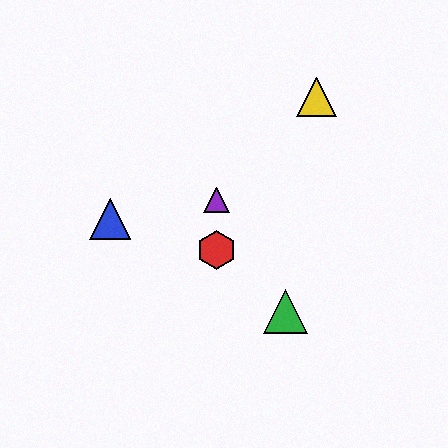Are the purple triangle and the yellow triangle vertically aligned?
No, the purple triangle is at x≈216 and the yellow triangle is at x≈317.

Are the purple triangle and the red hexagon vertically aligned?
Yes, both are at x≈216.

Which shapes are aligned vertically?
The red hexagon, the purple triangle are aligned vertically.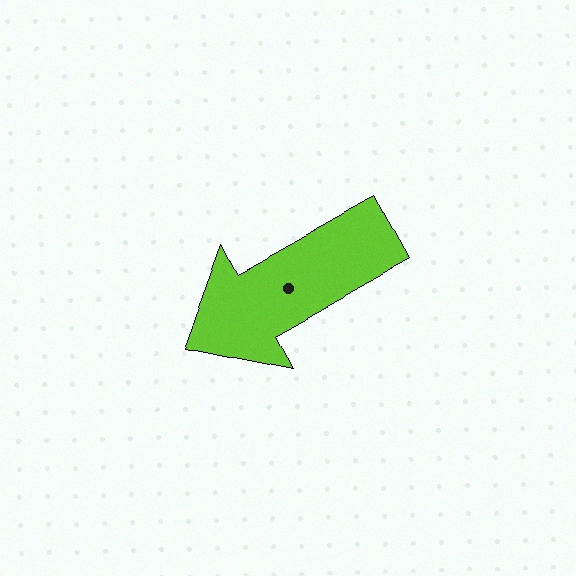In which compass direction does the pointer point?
Southwest.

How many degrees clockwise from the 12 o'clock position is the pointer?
Approximately 241 degrees.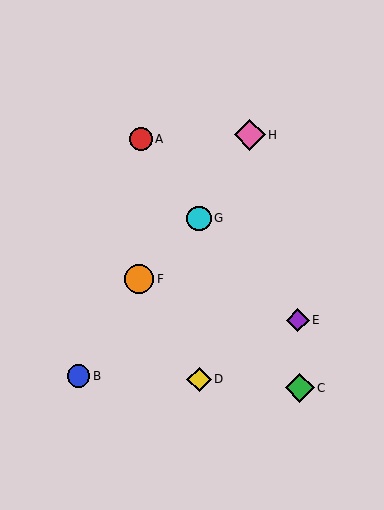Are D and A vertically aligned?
No, D is at x≈199 and A is at x≈141.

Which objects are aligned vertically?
Objects D, G are aligned vertically.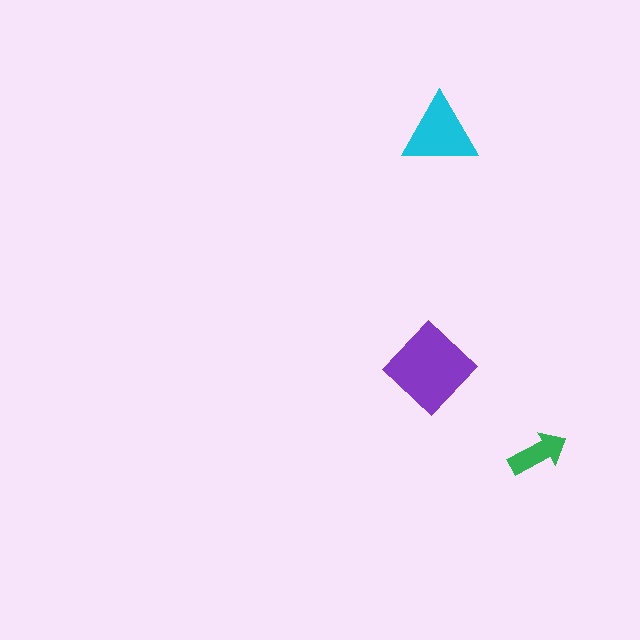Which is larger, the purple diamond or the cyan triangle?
The purple diamond.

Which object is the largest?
The purple diamond.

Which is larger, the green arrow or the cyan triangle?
The cyan triangle.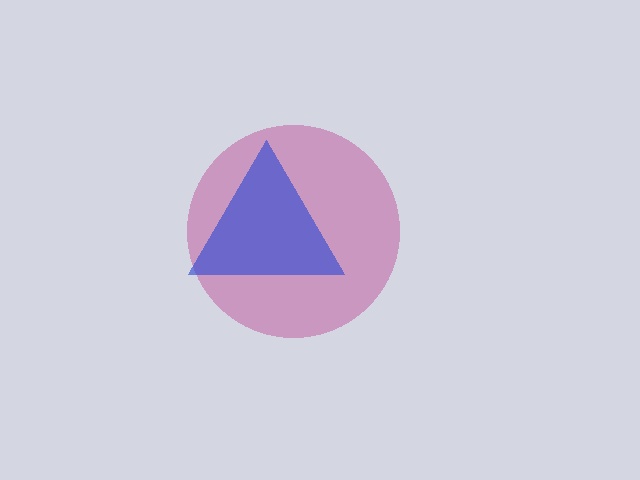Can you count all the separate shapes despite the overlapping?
Yes, there are 2 separate shapes.